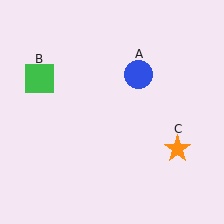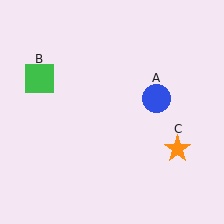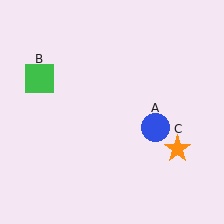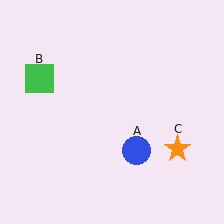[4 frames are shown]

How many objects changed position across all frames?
1 object changed position: blue circle (object A).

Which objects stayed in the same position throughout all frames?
Green square (object B) and orange star (object C) remained stationary.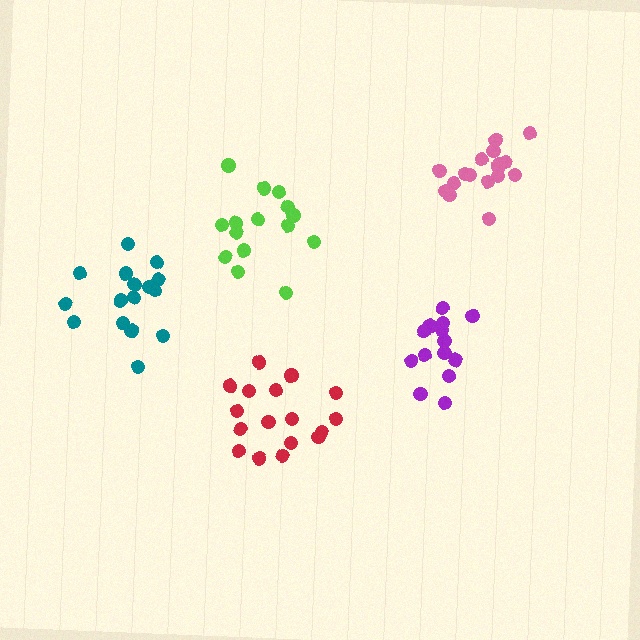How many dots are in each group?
Group 1: 17 dots, Group 2: 15 dots, Group 3: 15 dots, Group 4: 17 dots, Group 5: 17 dots (81 total).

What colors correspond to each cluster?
The clusters are colored: red, lime, purple, pink, teal.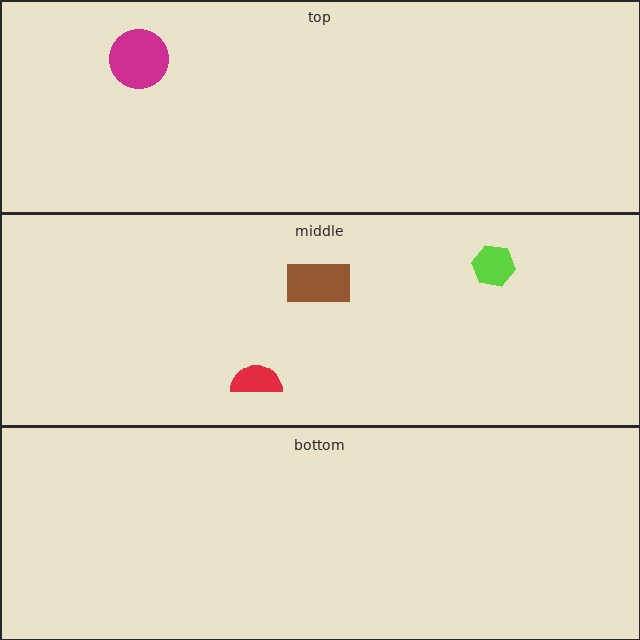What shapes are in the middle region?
The red semicircle, the lime hexagon, the brown rectangle.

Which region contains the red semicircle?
The middle region.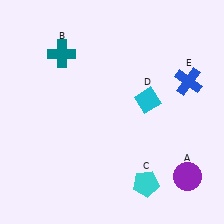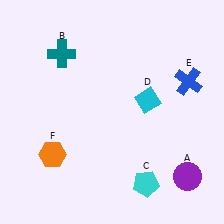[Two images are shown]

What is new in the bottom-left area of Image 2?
An orange hexagon (F) was added in the bottom-left area of Image 2.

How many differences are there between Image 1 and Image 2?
There is 1 difference between the two images.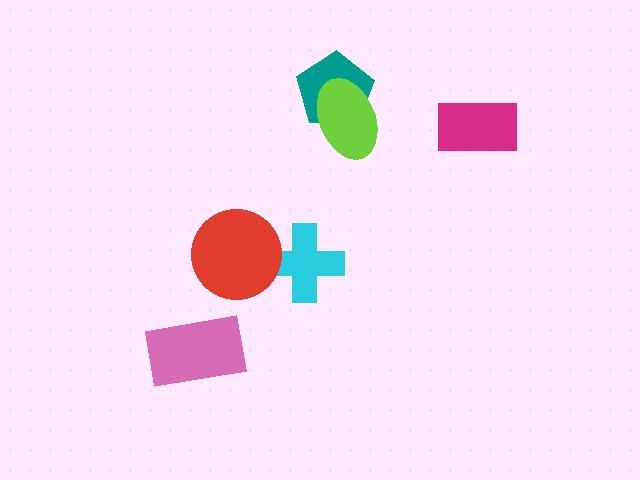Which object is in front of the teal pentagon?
The lime ellipse is in front of the teal pentagon.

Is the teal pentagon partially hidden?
Yes, it is partially covered by another shape.